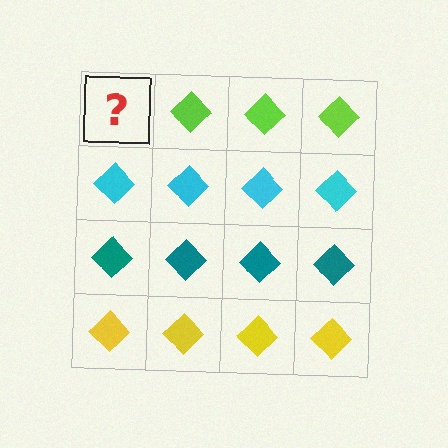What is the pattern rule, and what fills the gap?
The rule is that each row has a consistent color. The gap should be filled with a lime diamond.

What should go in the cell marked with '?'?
The missing cell should contain a lime diamond.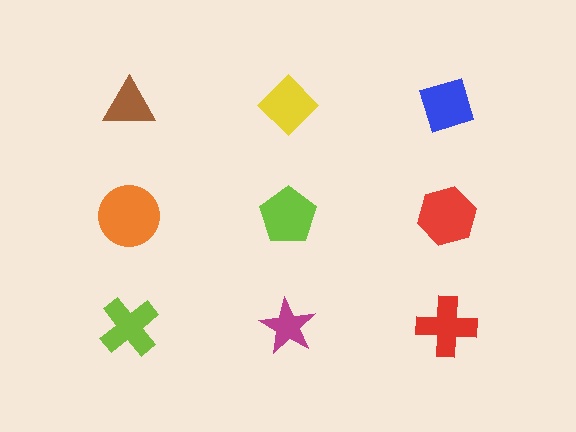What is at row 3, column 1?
A lime cross.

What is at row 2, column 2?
A lime pentagon.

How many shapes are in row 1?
3 shapes.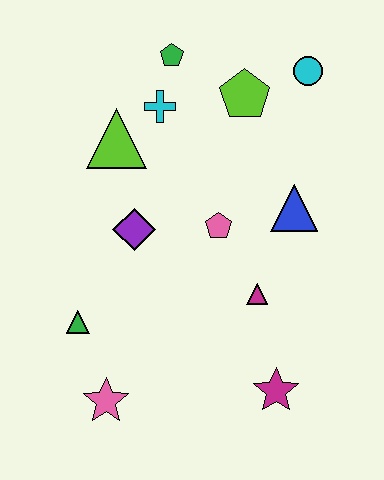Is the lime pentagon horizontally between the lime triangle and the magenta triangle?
Yes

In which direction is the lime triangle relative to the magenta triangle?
The lime triangle is above the magenta triangle.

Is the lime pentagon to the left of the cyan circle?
Yes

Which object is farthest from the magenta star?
The green pentagon is farthest from the magenta star.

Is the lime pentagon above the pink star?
Yes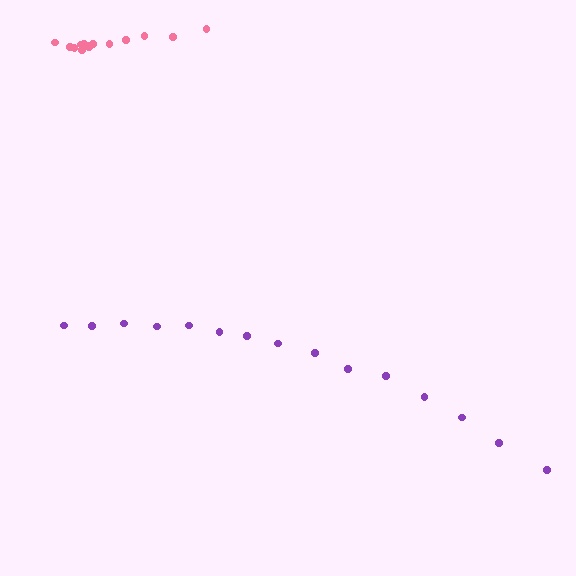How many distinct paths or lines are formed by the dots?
There are 2 distinct paths.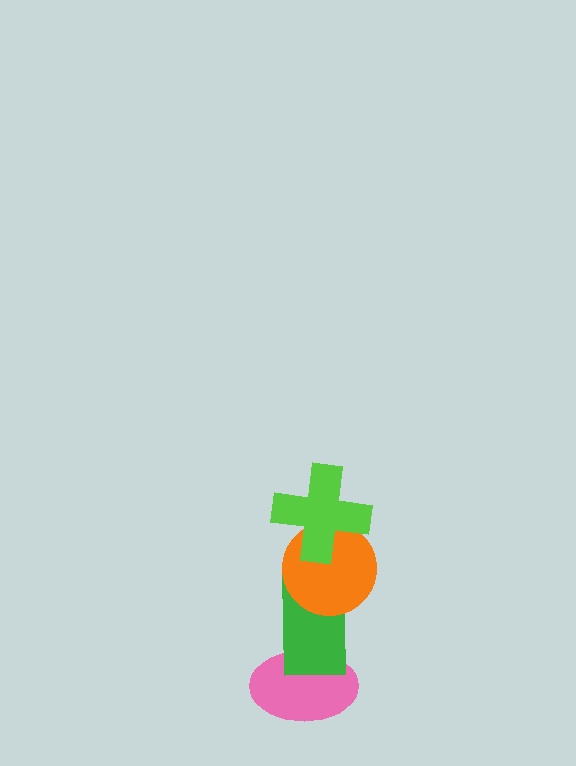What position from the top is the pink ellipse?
The pink ellipse is 4th from the top.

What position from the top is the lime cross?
The lime cross is 1st from the top.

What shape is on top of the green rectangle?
The orange circle is on top of the green rectangle.